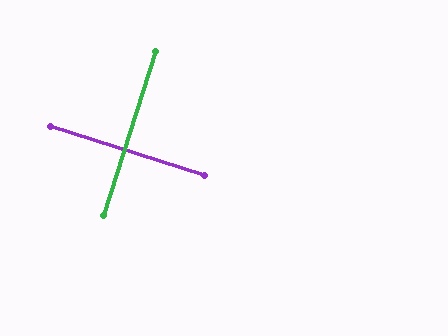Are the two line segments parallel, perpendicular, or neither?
Perpendicular — they meet at approximately 90°.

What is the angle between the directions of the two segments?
Approximately 90 degrees.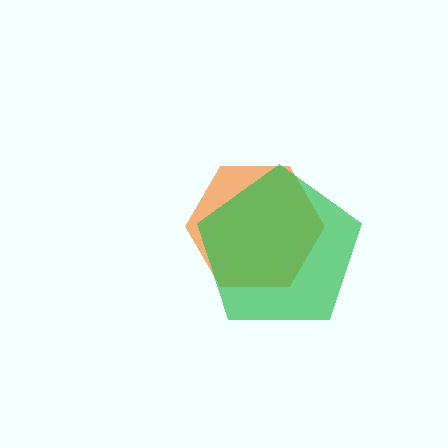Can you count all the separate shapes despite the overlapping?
Yes, there are 2 separate shapes.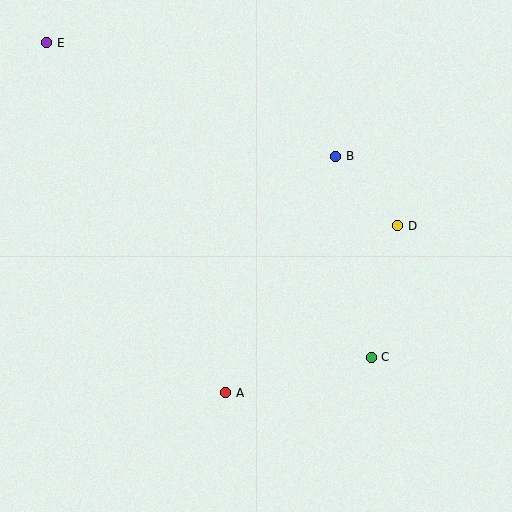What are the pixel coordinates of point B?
Point B is at (336, 156).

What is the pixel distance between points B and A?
The distance between B and A is 261 pixels.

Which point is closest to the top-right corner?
Point B is closest to the top-right corner.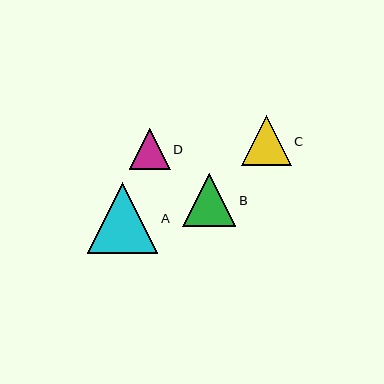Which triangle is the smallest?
Triangle D is the smallest with a size of approximately 41 pixels.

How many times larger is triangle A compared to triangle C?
Triangle A is approximately 1.4 times the size of triangle C.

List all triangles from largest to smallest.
From largest to smallest: A, B, C, D.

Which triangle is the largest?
Triangle A is the largest with a size of approximately 70 pixels.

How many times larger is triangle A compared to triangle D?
Triangle A is approximately 1.7 times the size of triangle D.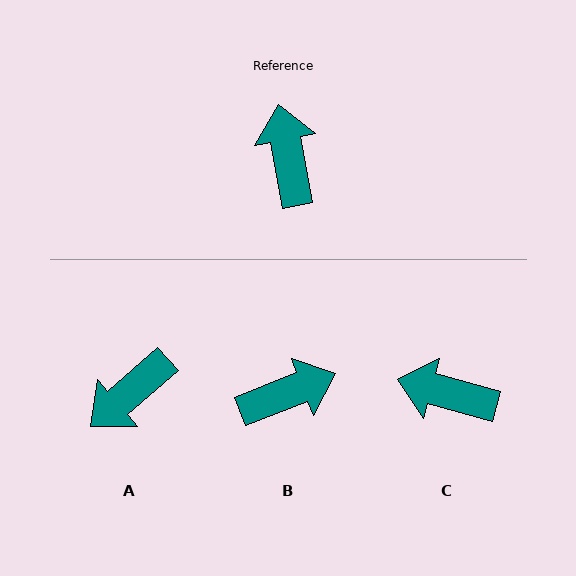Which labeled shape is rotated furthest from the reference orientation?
A, about 120 degrees away.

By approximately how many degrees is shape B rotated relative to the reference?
Approximately 79 degrees clockwise.